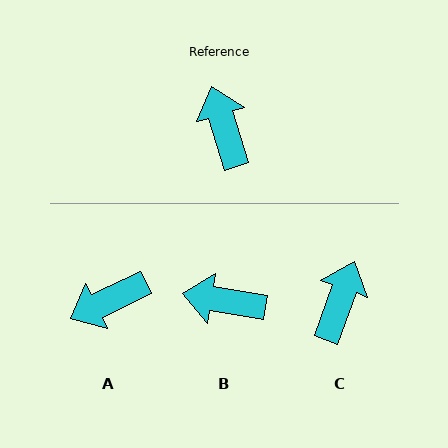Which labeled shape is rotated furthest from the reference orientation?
A, about 99 degrees away.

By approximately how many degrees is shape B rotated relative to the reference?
Approximately 63 degrees counter-clockwise.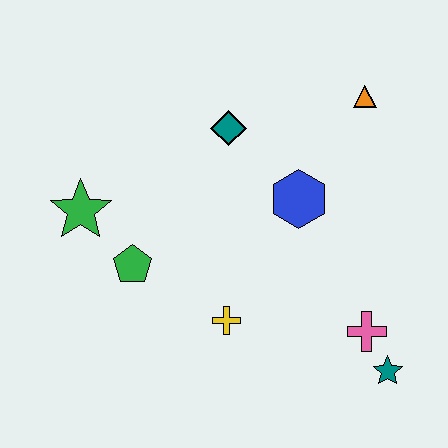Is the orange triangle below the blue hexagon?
No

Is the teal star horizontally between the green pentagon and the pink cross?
No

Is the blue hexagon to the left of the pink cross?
Yes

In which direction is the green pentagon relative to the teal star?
The green pentagon is to the left of the teal star.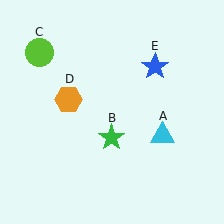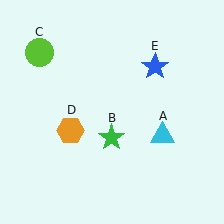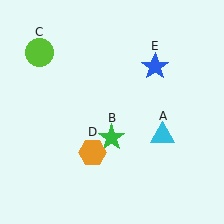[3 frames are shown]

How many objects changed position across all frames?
1 object changed position: orange hexagon (object D).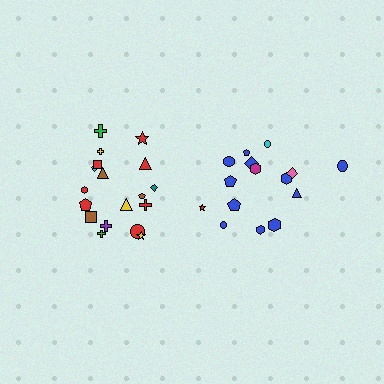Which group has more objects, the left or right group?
The left group.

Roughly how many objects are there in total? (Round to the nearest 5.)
Roughly 35 objects in total.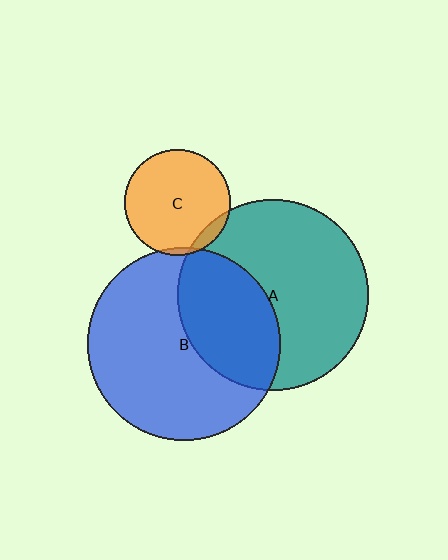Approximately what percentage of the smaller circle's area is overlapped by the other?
Approximately 35%.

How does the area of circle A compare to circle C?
Approximately 3.2 times.